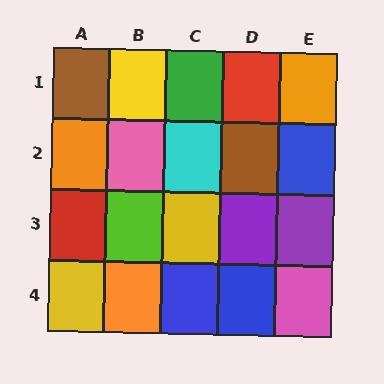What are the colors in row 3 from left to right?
Red, lime, yellow, purple, purple.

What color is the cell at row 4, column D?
Blue.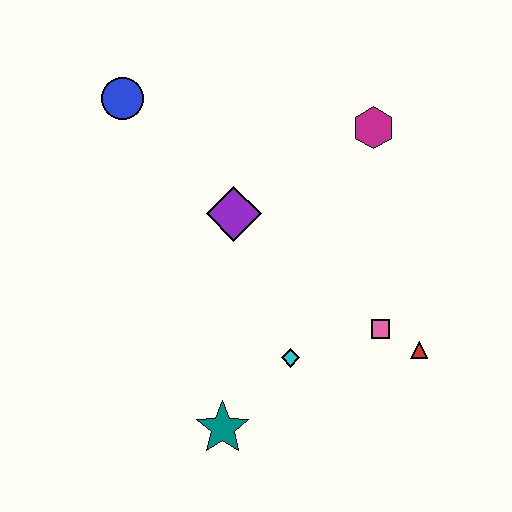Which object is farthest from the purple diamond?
The red triangle is farthest from the purple diamond.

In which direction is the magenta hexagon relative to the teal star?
The magenta hexagon is above the teal star.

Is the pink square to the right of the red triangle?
No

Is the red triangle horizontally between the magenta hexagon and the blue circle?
No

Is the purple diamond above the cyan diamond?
Yes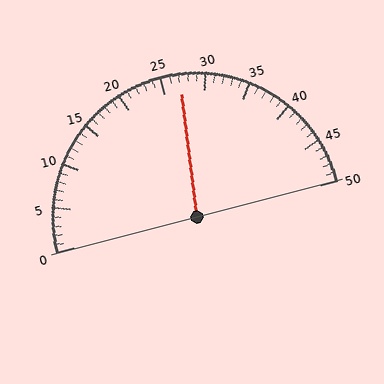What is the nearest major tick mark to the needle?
The nearest major tick mark is 25.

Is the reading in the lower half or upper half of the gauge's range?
The reading is in the upper half of the range (0 to 50).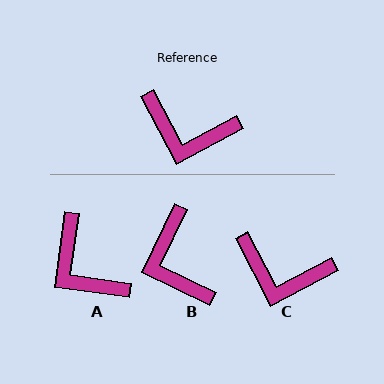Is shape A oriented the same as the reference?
No, it is off by about 36 degrees.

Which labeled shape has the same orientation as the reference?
C.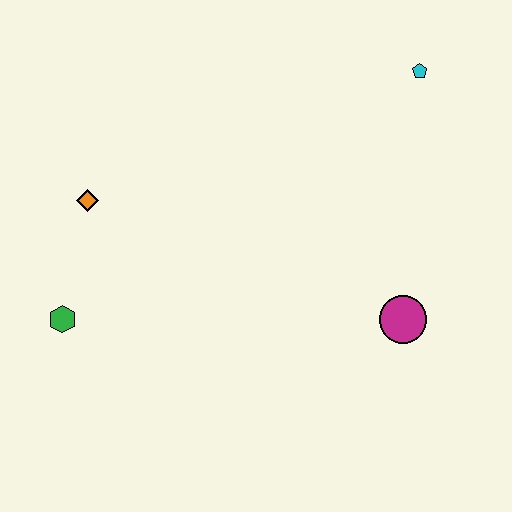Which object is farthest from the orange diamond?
The cyan pentagon is farthest from the orange diamond.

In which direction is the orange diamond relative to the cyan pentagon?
The orange diamond is to the left of the cyan pentagon.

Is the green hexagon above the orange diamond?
No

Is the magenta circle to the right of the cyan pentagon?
No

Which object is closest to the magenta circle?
The cyan pentagon is closest to the magenta circle.